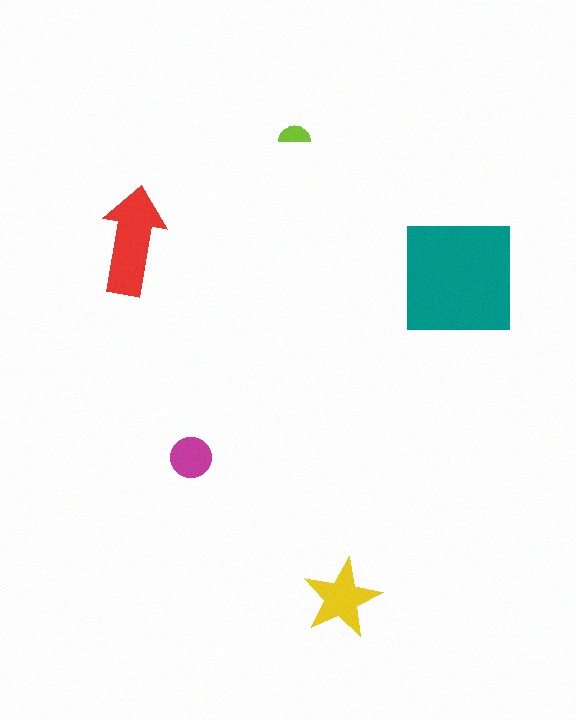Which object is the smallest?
The lime semicircle.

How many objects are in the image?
There are 5 objects in the image.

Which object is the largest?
The teal square.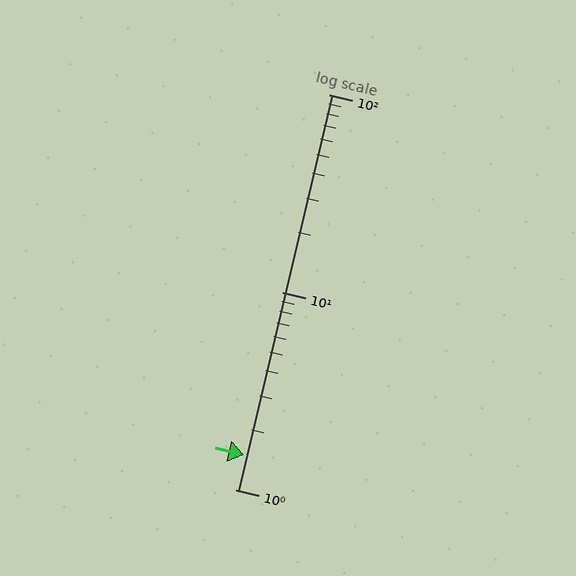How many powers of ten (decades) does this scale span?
The scale spans 2 decades, from 1 to 100.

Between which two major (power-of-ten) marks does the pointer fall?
The pointer is between 1 and 10.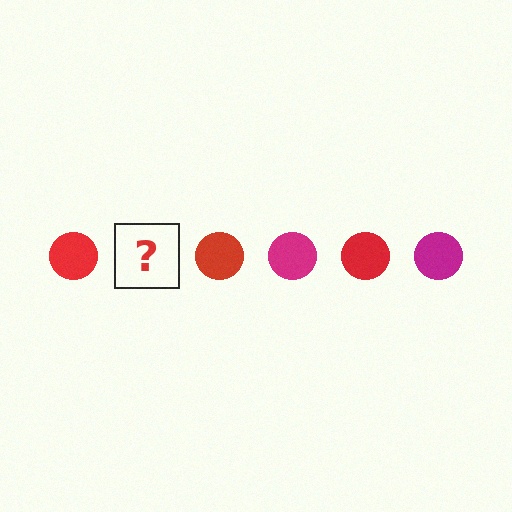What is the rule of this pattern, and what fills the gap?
The rule is that the pattern cycles through red, magenta circles. The gap should be filled with a magenta circle.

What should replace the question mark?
The question mark should be replaced with a magenta circle.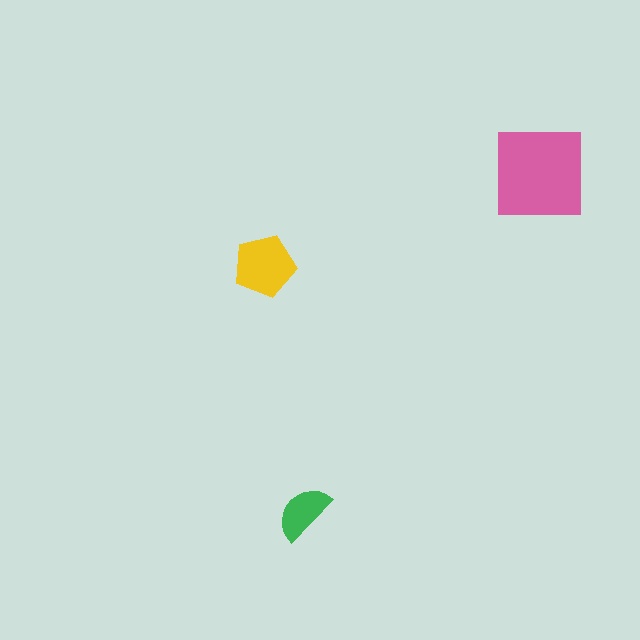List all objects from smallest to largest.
The green semicircle, the yellow pentagon, the pink square.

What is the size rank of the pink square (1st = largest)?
1st.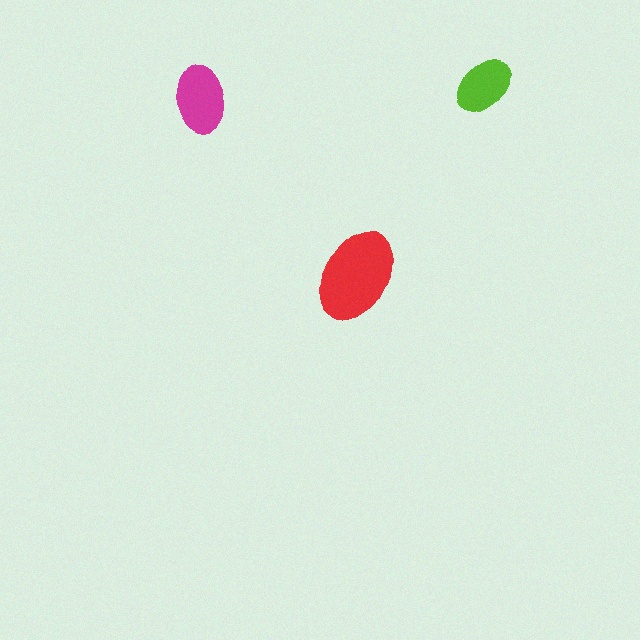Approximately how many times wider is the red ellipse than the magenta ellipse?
About 1.5 times wider.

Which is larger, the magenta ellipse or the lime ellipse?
The magenta one.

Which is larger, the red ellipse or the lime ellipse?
The red one.